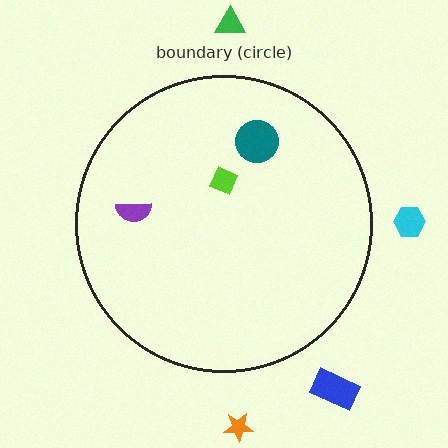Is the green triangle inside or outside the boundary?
Outside.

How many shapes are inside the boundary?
3 inside, 4 outside.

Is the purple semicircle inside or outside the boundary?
Inside.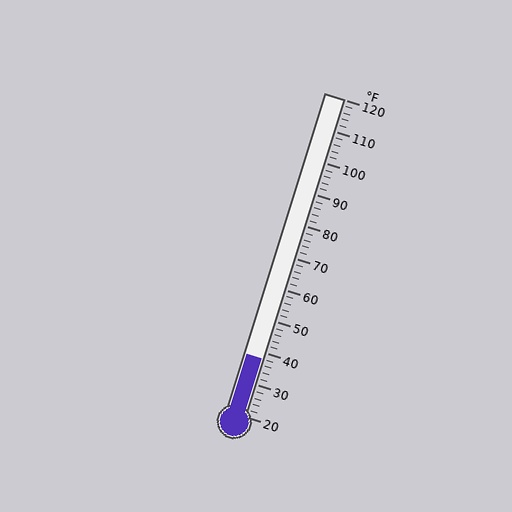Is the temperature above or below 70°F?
The temperature is below 70°F.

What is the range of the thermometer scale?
The thermometer scale ranges from 20°F to 120°F.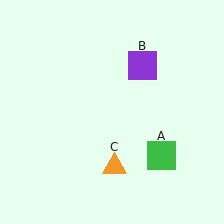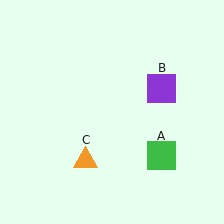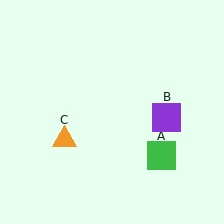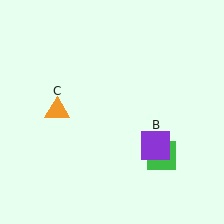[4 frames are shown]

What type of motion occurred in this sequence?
The purple square (object B), orange triangle (object C) rotated clockwise around the center of the scene.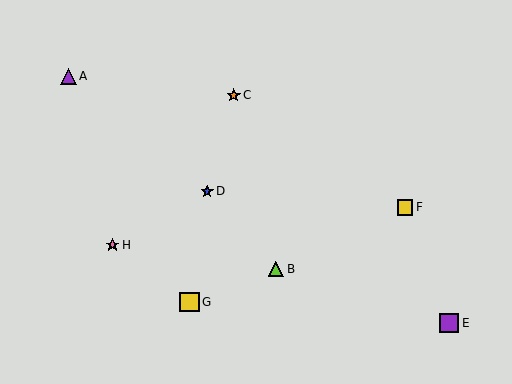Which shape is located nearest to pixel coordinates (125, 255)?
The pink star (labeled H) at (113, 245) is nearest to that location.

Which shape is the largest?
The yellow square (labeled G) is the largest.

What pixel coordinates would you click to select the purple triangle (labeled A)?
Click at (69, 76) to select the purple triangle A.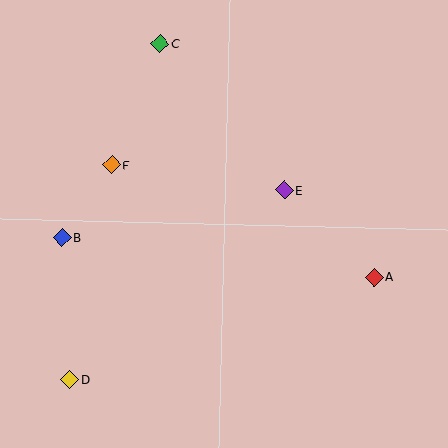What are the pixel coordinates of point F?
Point F is at (112, 165).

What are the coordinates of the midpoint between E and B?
The midpoint between E and B is at (173, 214).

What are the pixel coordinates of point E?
Point E is at (284, 190).